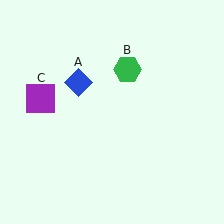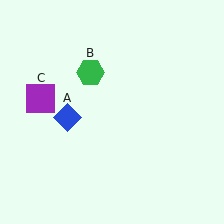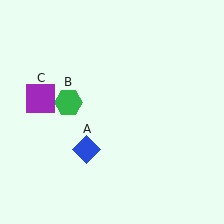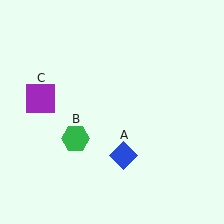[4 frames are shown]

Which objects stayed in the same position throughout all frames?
Purple square (object C) remained stationary.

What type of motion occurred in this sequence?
The blue diamond (object A), green hexagon (object B) rotated counterclockwise around the center of the scene.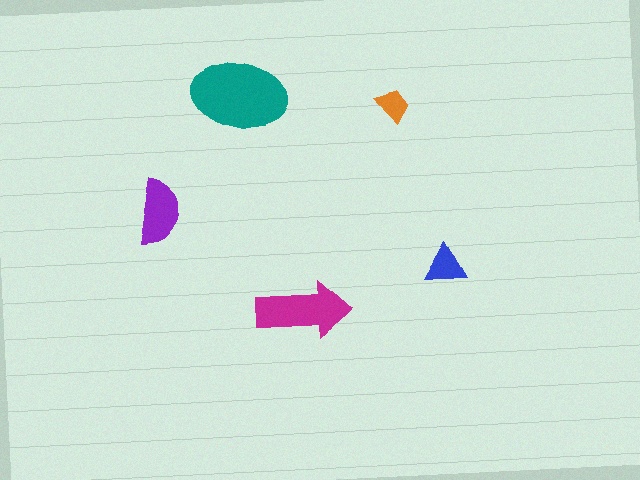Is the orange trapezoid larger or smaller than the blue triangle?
Smaller.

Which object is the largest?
The teal ellipse.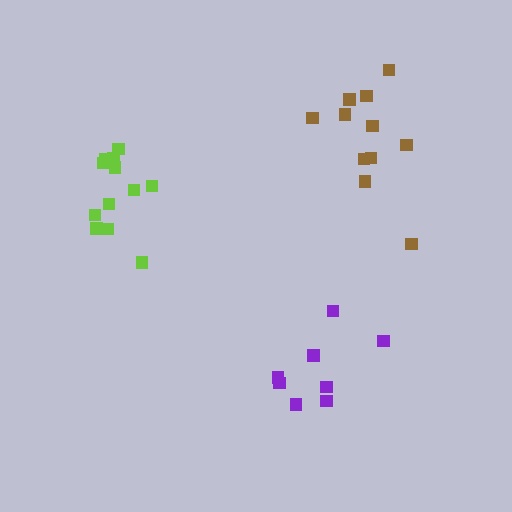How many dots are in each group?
Group 1: 12 dots, Group 2: 8 dots, Group 3: 11 dots (31 total).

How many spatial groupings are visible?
There are 3 spatial groupings.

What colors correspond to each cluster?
The clusters are colored: lime, purple, brown.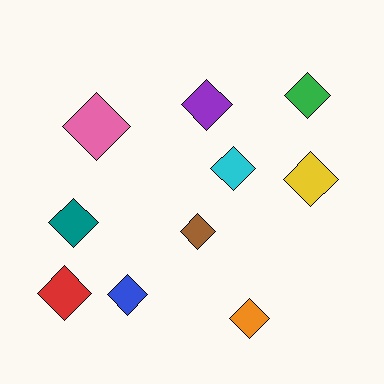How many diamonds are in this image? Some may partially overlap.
There are 10 diamonds.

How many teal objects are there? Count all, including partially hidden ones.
There is 1 teal object.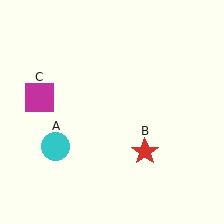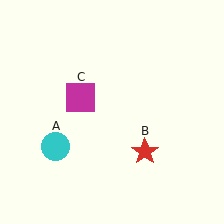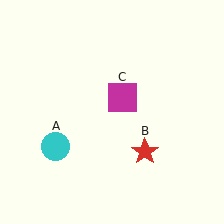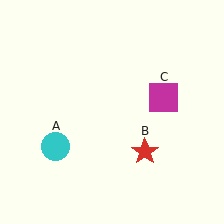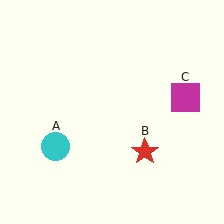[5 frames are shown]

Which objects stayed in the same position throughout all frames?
Cyan circle (object A) and red star (object B) remained stationary.